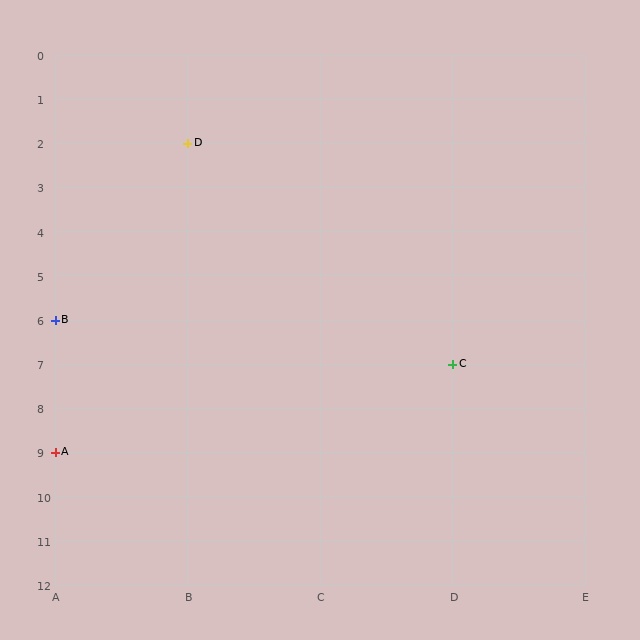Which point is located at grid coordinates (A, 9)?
Point A is at (A, 9).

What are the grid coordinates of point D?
Point D is at grid coordinates (B, 2).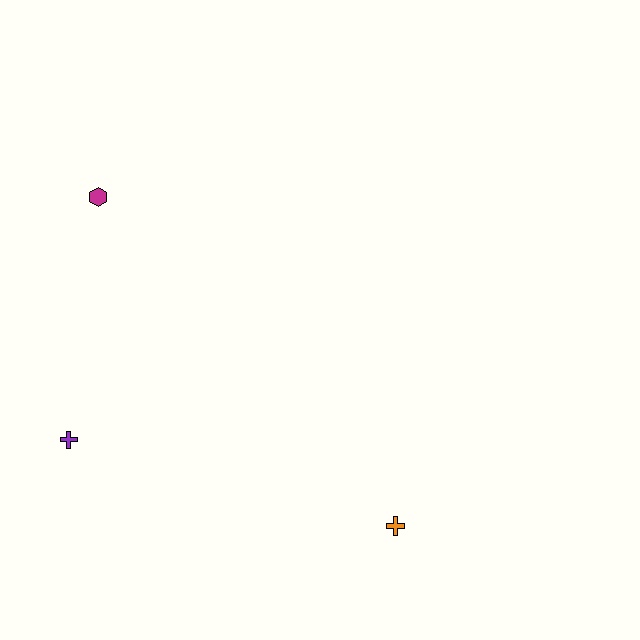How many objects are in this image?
There are 3 objects.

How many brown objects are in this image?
There are no brown objects.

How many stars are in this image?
There are no stars.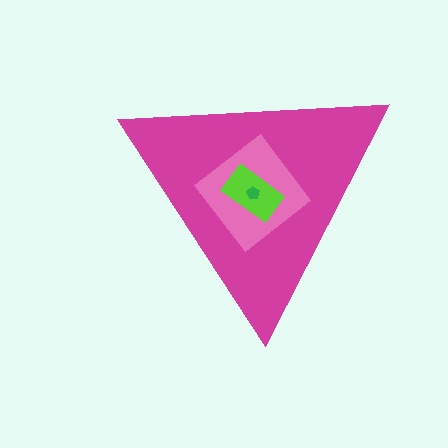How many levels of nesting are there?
4.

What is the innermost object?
The green pentagon.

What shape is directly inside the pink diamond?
The lime rectangle.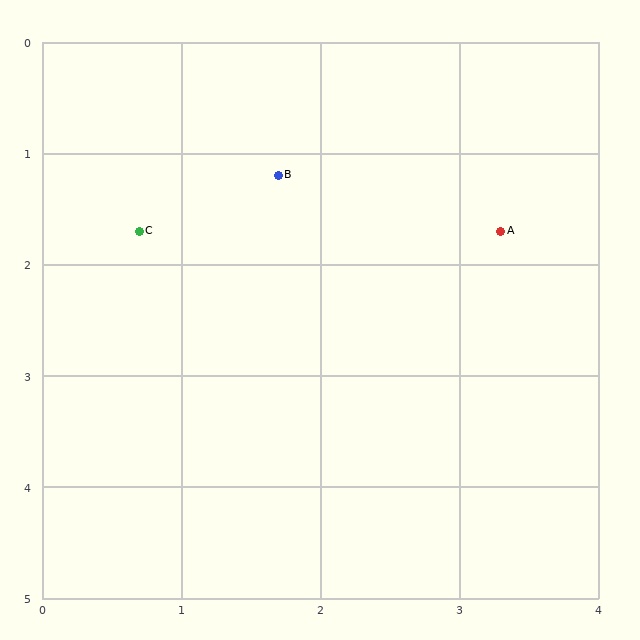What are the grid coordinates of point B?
Point B is at approximately (1.7, 1.2).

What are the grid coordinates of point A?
Point A is at approximately (3.3, 1.7).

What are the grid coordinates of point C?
Point C is at approximately (0.7, 1.7).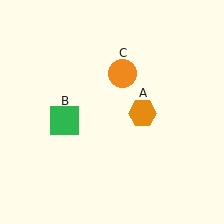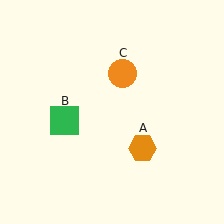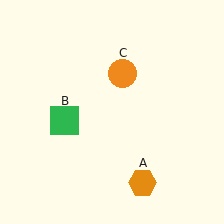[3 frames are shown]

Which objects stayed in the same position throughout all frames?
Green square (object B) and orange circle (object C) remained stationary.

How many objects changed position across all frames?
1 object changed position: orange hexagon (object A).